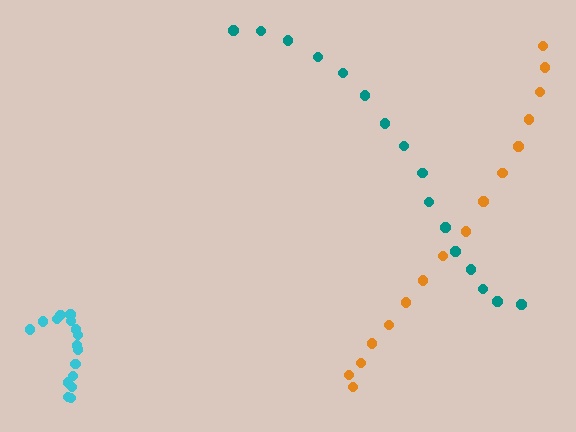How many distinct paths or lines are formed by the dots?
There are 3 distinct paths.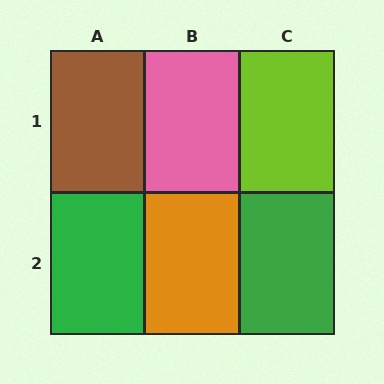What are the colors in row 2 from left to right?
Green, orange, green.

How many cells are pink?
1 cell is pink.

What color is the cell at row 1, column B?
Pink.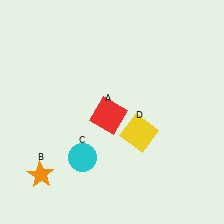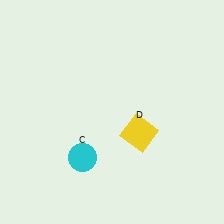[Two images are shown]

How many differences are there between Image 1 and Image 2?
There are 2 differences between the two images.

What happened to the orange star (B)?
The orange star (B) was removed in Image 2. It was in the bottom-left area of Image 1.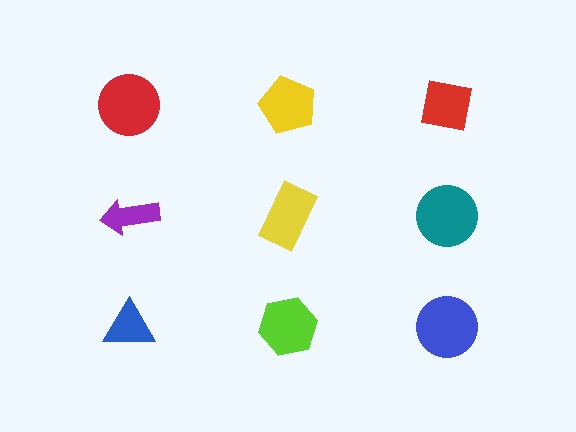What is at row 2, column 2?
A yellow rectangle.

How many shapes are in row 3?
3 shapes.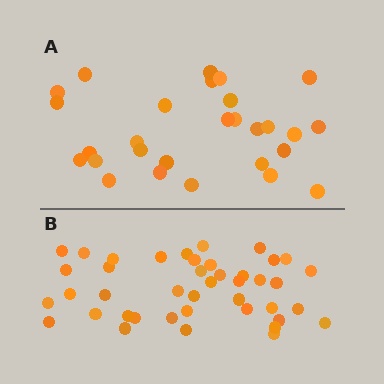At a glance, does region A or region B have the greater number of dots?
Region B (the bottom region) has more dots.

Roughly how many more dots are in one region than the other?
Region B has approximately 15 more dots than region A.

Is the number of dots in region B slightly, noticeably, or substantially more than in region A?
Region B has substantially more. The ratio is roughly 1.5 to 1.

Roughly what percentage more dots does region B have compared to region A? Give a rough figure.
About 50% more.